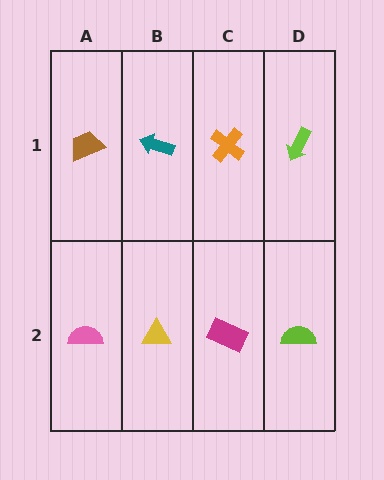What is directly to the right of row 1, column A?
A teal arrow.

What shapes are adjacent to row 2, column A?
A brown trapezoid (row 1, column A), a yellow triangle (row 2, column B).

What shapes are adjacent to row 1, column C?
A magenta rectangle (row 2, column C), a teal arrow (row 1, column B), a lime arrow (row 1, column D).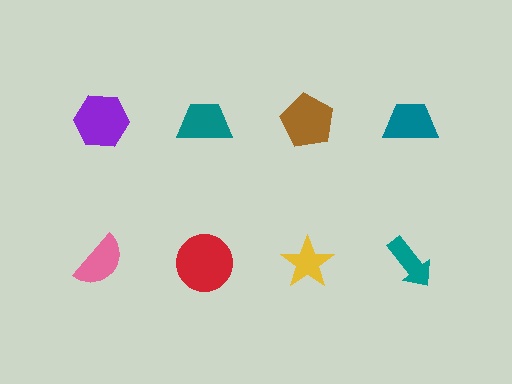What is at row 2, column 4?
A teal arrow.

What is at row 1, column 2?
A teal trapezoid.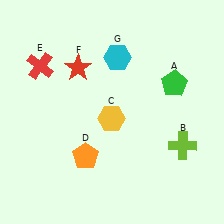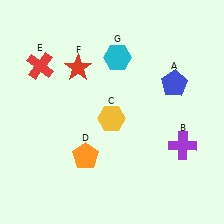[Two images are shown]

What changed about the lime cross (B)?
In Image 1, B is lime. In Image 2, it changed to purple.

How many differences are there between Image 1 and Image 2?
There are 2 differences between the two images.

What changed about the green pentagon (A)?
In Image 1, A is green. In Image 2, it changed to blue.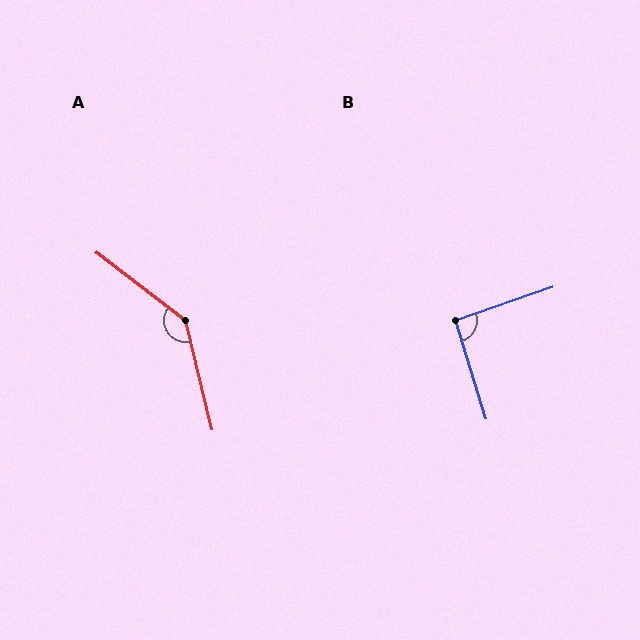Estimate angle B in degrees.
Approximately 92 degrees.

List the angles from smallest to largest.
B (92°), A (141°).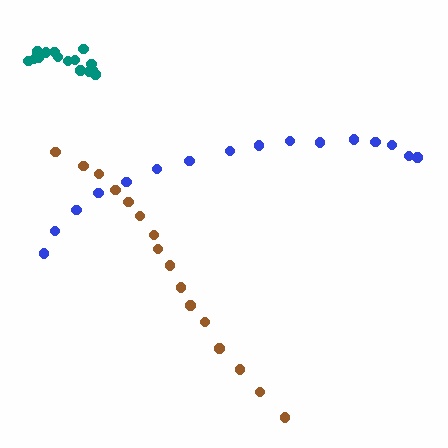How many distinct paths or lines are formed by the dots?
There are 3 distinct paths.